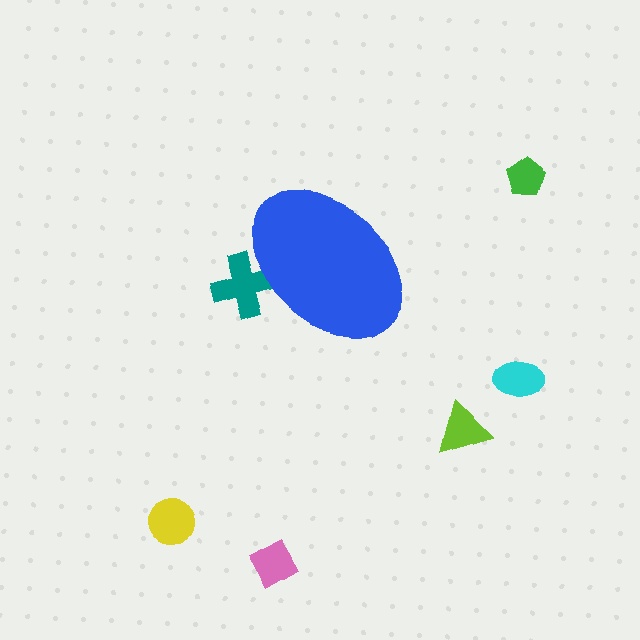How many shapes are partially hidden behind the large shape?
1 shape is partially hidden.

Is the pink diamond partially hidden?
No, the pink diamond is fully visible.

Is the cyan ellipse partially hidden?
No, the cyan ellipse is fully visible.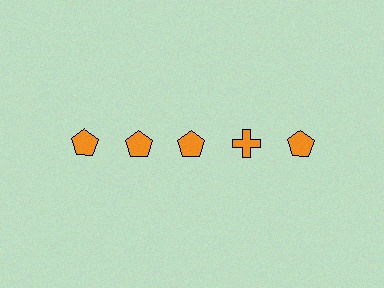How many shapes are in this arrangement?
There are 5 shapes arranged in a grid pattern.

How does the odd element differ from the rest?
It has a different shape: cross instead of pentagon.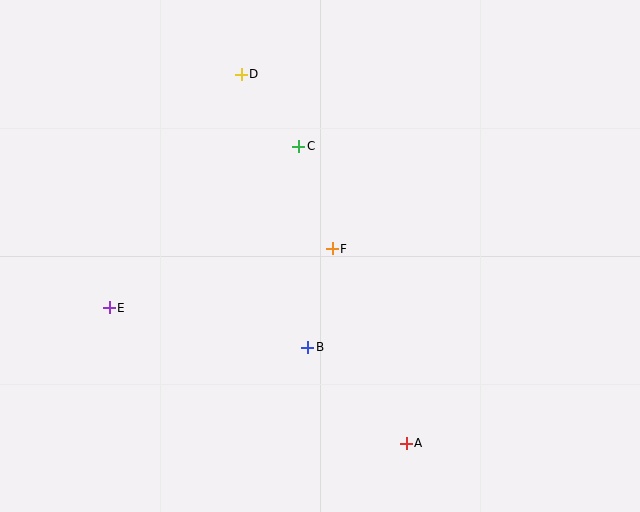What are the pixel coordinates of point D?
Point D is at (241, 74).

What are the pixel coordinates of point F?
Point F is at (332, 249).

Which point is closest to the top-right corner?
Point C is closest to the top-right corner.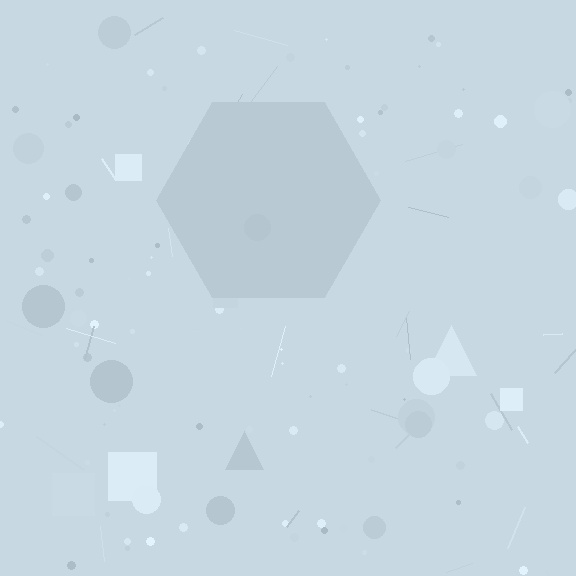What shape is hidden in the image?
A hexagon is hidden in the image.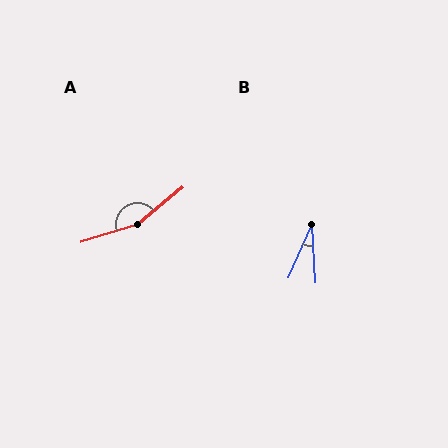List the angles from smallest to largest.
B (27°), A (158°).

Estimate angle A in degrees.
Approximately 158 degrees.